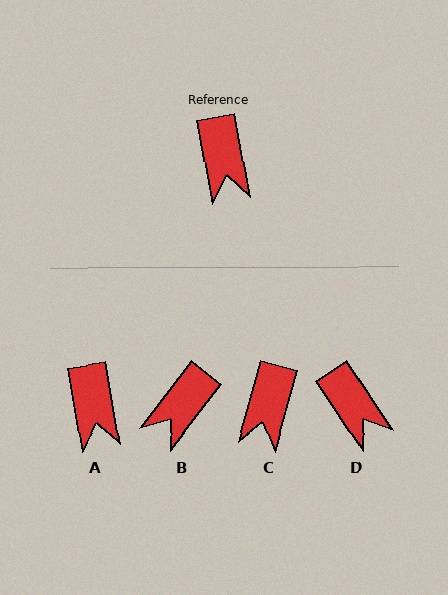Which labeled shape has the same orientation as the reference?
A.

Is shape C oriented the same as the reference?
No, it is off by about 26 degrees.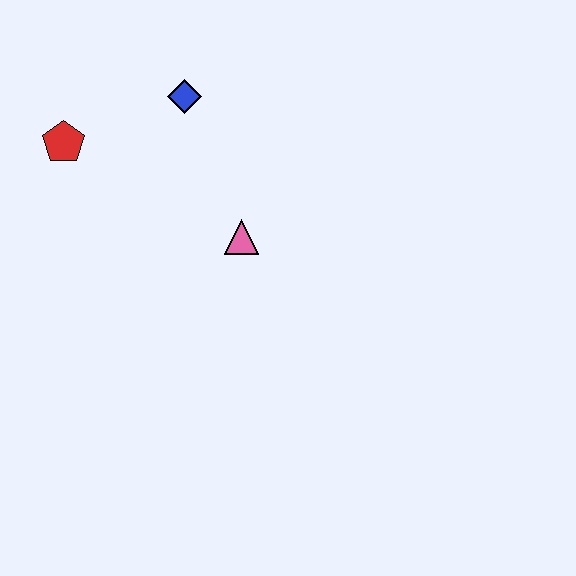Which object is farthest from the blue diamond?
The pink triangle is farthest from the blue diamond.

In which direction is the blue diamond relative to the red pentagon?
The blue diamond is to the right of the red pentagon.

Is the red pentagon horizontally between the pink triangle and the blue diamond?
No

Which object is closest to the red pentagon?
The blue diamond is closest to the red pentagon.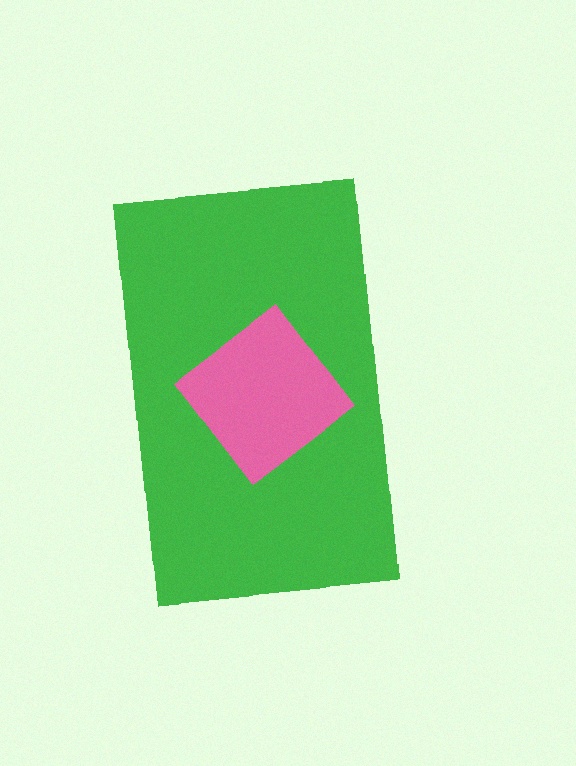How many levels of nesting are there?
2.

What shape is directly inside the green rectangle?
The pink diamond.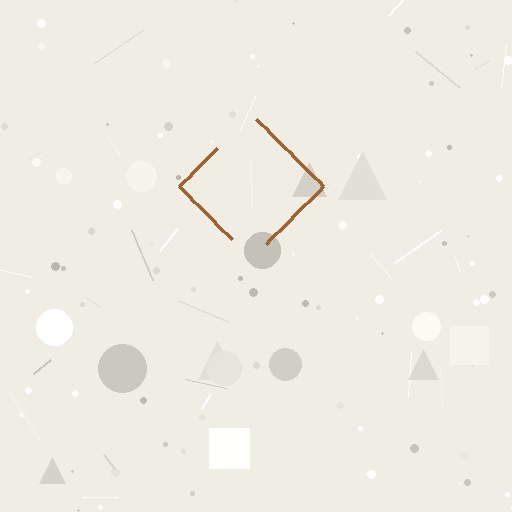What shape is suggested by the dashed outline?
The dashed outline suggests a diamond.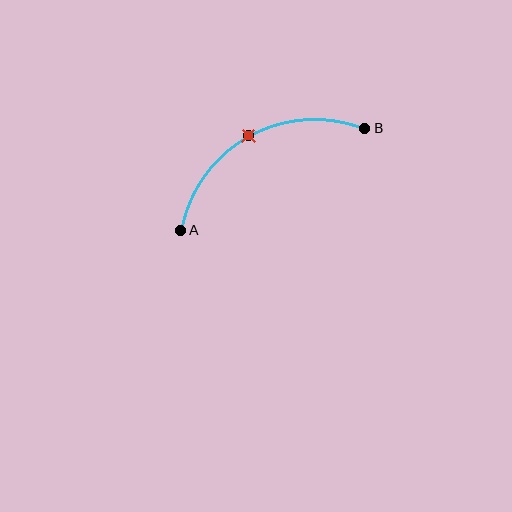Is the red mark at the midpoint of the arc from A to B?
Yes. The red mark lies on the arc at equal arc-length from both A and B — it is the arc midpoint.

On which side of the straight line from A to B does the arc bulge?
The arc bulges above the straight line connecting A and B.